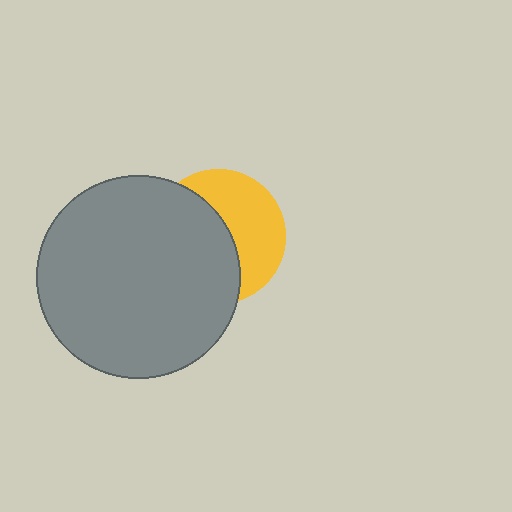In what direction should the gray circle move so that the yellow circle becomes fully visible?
The gray circle should move left. That is the shortest direction to clear the overlap and leave the yellow circle fully visible.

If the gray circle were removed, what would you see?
You would see the complete yellow circle.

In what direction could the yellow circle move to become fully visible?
The yellow circle could move right. That would shift it out from behind the gray circle entirely.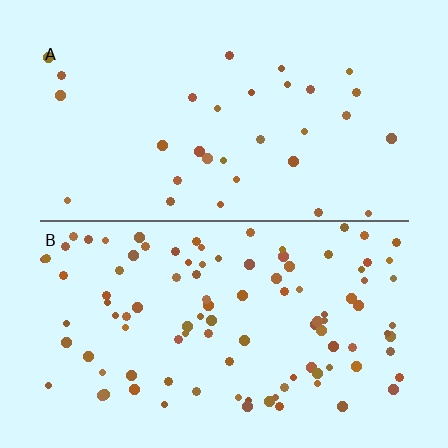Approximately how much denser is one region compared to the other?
Approximately 3.3× — region B over region A.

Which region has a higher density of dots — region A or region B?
B (the bottom).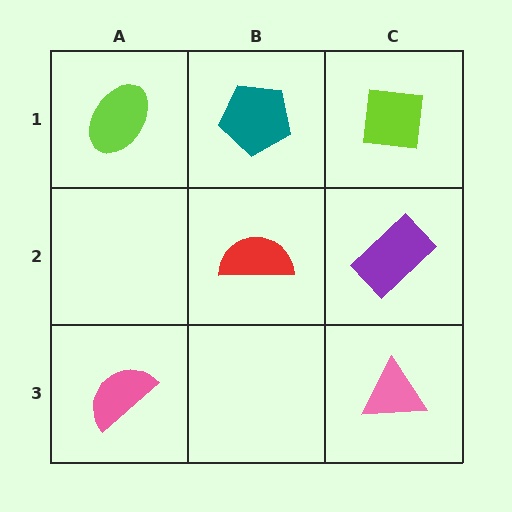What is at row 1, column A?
A lime ellipse.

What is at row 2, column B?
A red semicircle.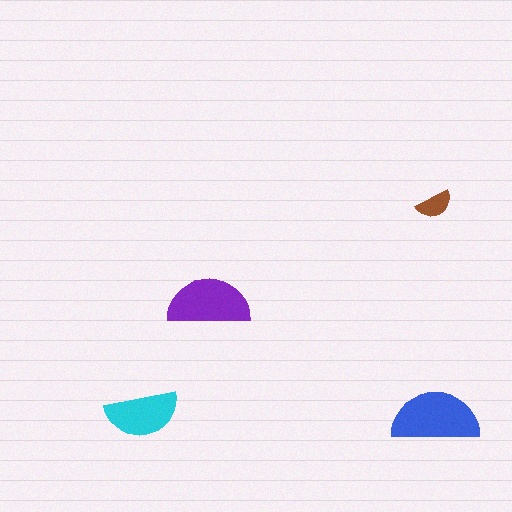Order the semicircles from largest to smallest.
the blue one, the purple one, the cyan one, the brown one.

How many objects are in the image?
There are 4 objects in the image.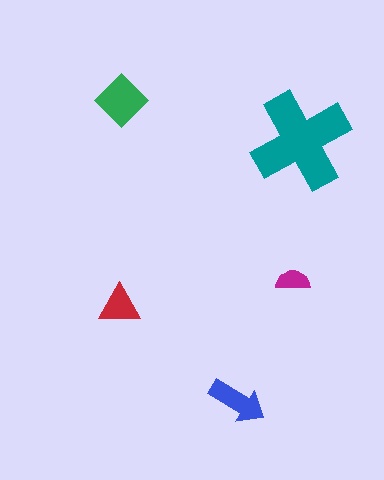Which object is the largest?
The teal cross.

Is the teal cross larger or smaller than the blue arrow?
Larger.